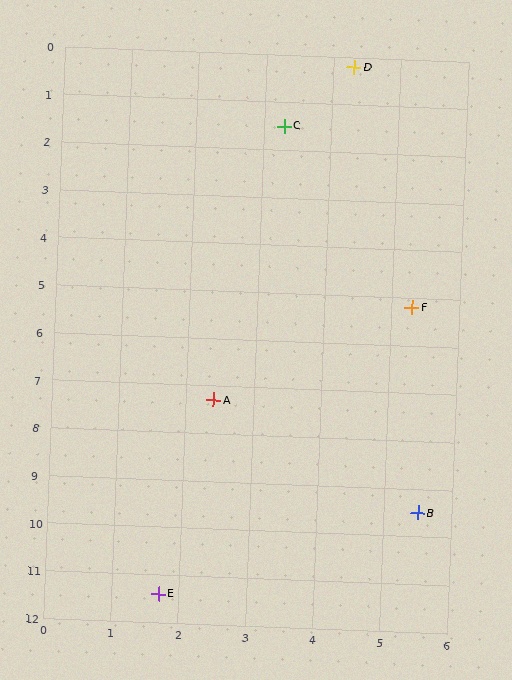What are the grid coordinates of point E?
Point E is at approximately (1.7, 11.4).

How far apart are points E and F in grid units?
Points E and F are about 7.2 grid units apart.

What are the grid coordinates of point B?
Point B is at approximately (5.5, 9.5).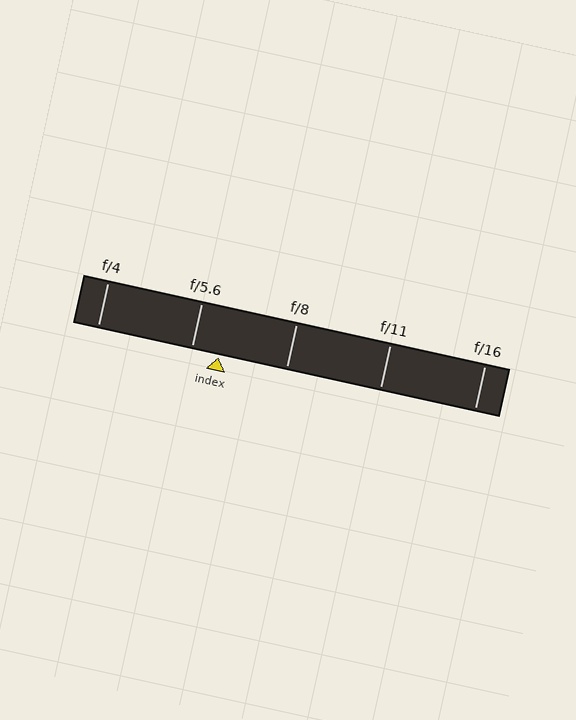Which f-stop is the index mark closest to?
The index mark is closest to f/5.6.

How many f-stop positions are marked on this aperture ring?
There are 5 f-stop positions marked.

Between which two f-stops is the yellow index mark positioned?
The index mark is between f/5.6 and f/8.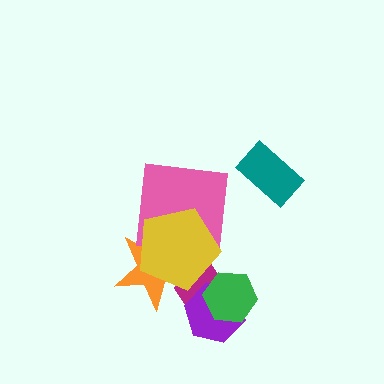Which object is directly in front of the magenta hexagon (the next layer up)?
The purple hexagon is directly in front of the magenta hexagon.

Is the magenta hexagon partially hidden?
Yes, it is partially covered by another shape.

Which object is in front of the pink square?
The yellow pentagon is in front of the pink square.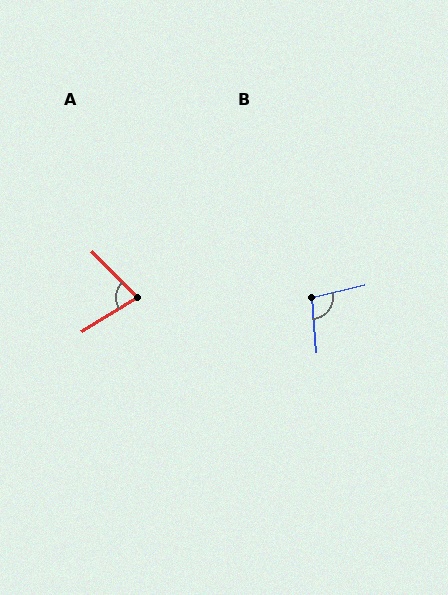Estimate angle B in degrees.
Approximately 99 degrees.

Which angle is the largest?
B, at approximately 99 degrees.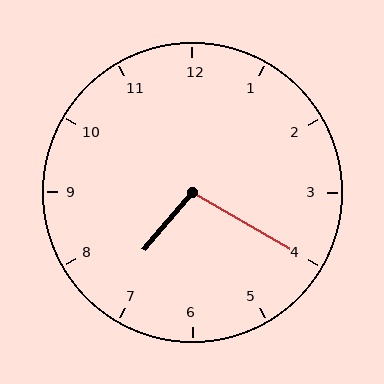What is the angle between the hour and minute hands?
Approximately 100 degrees.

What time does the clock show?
7:20.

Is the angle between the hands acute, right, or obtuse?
It is obtuse.